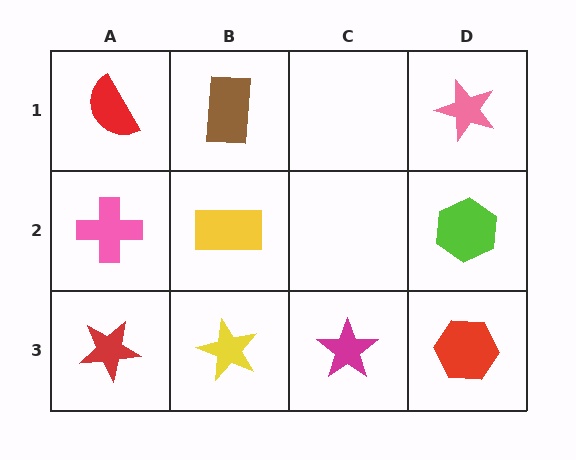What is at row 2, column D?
A lime hexagon.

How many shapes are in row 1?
3 shapes.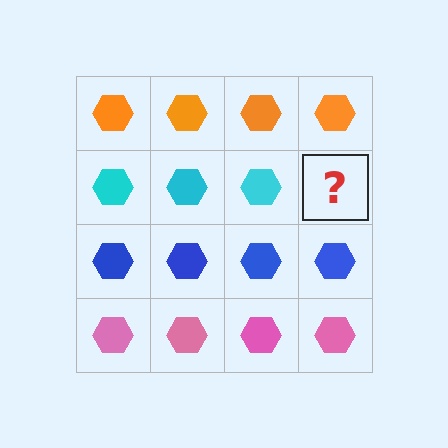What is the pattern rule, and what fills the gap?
The rule is that each row has a consistent color. The gap should be filled with a cyan hexagon.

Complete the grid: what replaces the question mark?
The question mark should be replaced with a cyan hexagon.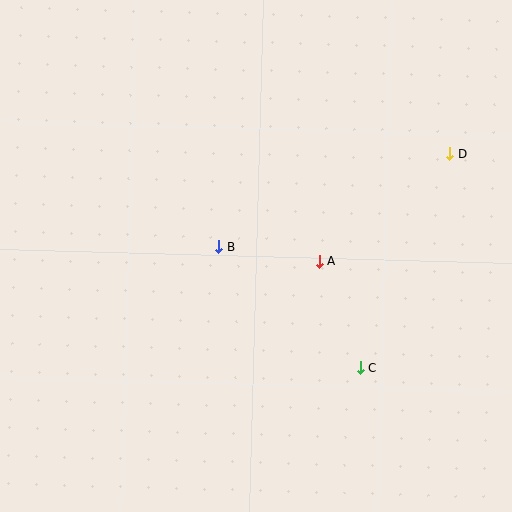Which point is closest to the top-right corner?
Point D is closest to the top-right corner.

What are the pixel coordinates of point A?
Point A is at (319, 261).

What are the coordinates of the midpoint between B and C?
The midpoint between B and C is at (290, 307).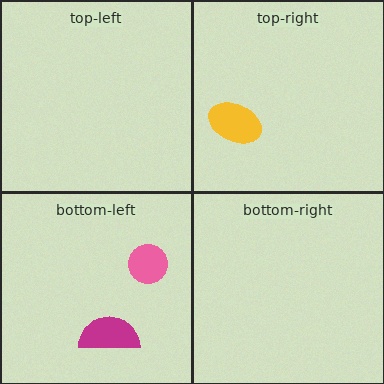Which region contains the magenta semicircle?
The bottom-left region.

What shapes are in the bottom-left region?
The pink circle, the magenta semicircle.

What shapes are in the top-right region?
The yellow ellipse.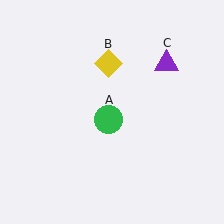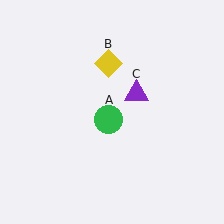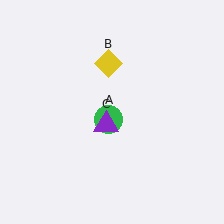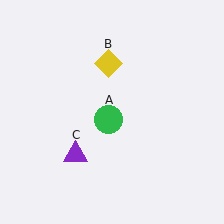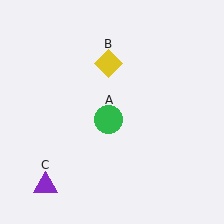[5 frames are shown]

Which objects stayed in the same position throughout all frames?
Green circle (object A) and yellow diamond (object B) remained stationary.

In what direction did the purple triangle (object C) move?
The purple triangle (object C) moved down and to the left.